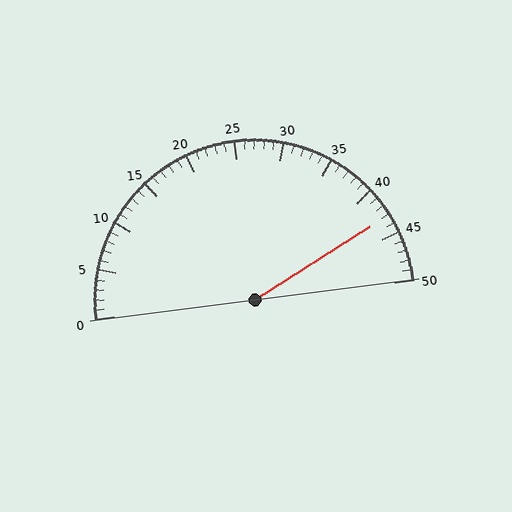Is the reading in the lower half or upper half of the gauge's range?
The reading is in the upper half of the range (0 to 50).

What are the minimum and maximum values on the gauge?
The gauge ranges from 0 to 50.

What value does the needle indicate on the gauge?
The needle indicates approximately 43.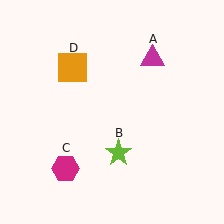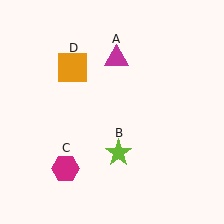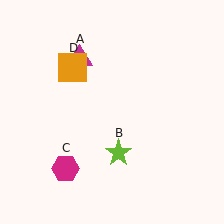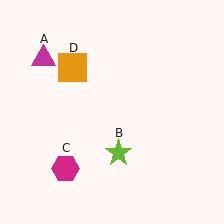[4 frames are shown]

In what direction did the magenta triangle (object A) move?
The magenta triangle (object A) moved left.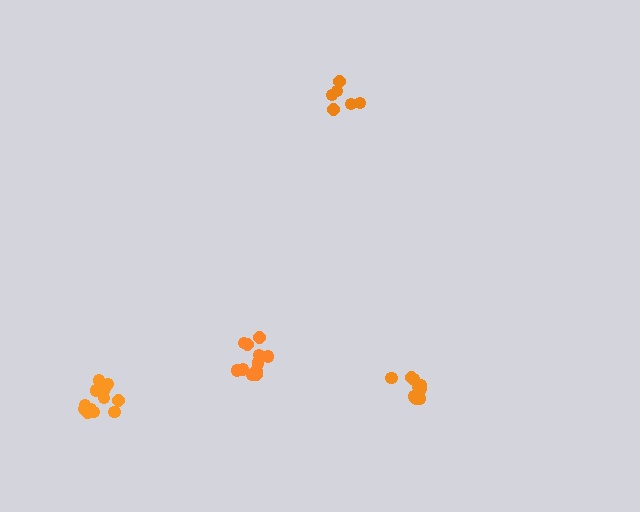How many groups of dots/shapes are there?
There are 4 groups.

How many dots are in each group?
Group 1: 6 dots, Group 2: 10 dots, Group 3: 12 dots, Group 4: 12 dots (40 total).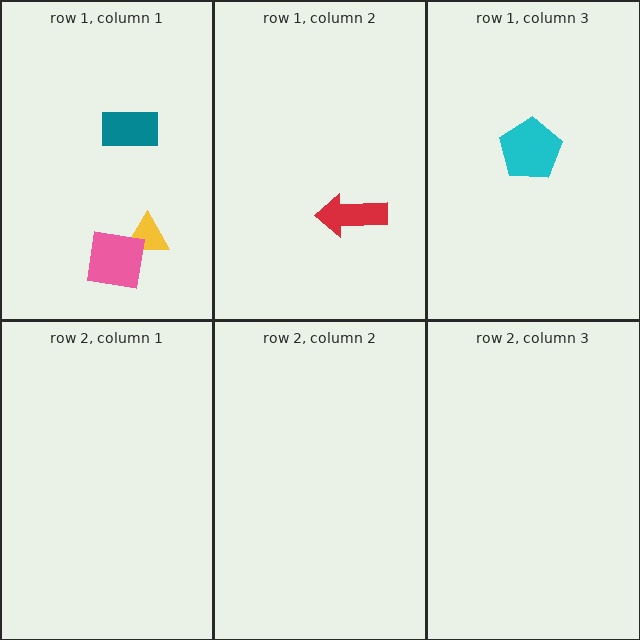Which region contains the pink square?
The row 1, column 1 region.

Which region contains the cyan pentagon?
The row 1, column 3 region.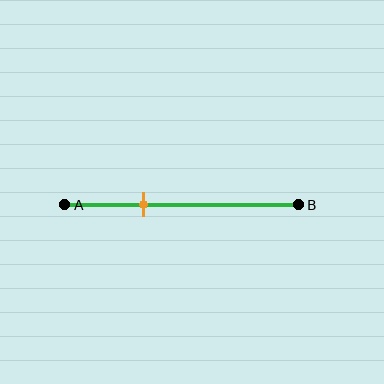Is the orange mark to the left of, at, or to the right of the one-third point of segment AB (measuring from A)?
The orange mark is approximately at the one-third point of segment AB.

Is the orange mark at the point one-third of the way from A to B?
Yes, the mark is approximately at the one-third point.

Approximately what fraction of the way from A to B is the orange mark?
The orange mark is approximately 35% of the way from A to B.